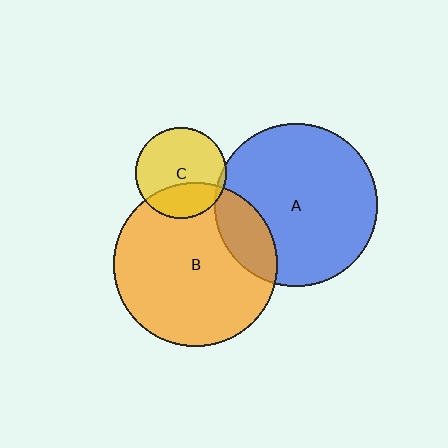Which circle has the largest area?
Circle B (orange).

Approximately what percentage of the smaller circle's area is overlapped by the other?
Approximately 20%.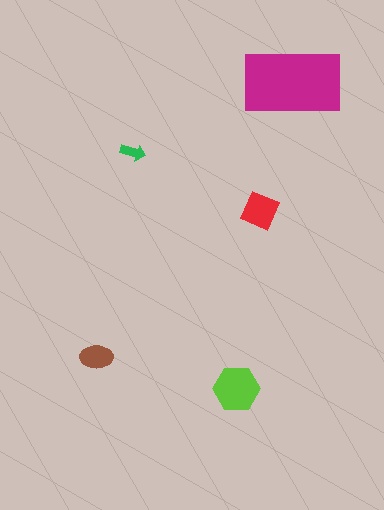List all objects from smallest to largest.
The green arrow, the brown ellipse, the red diamond, the lime hexagon, the magenta rectangle.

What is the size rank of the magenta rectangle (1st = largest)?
1st.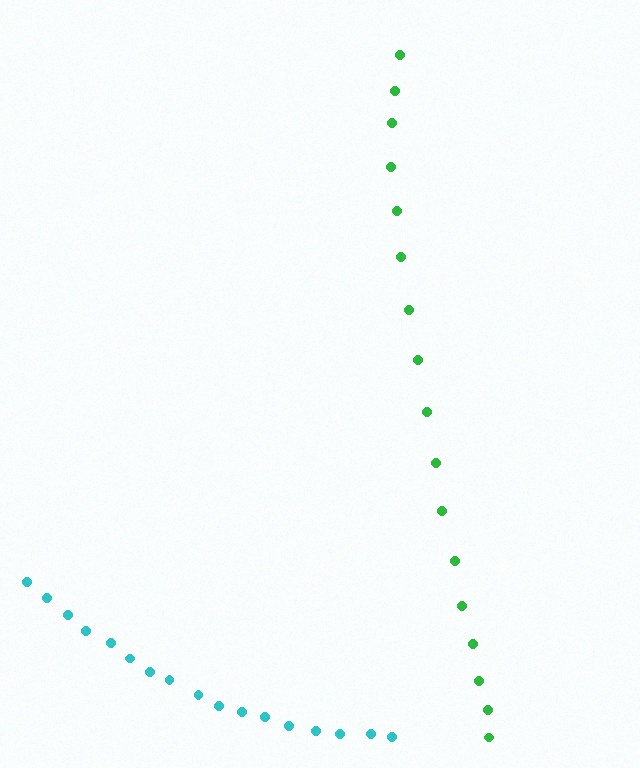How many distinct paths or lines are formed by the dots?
There are 2 distinct paths.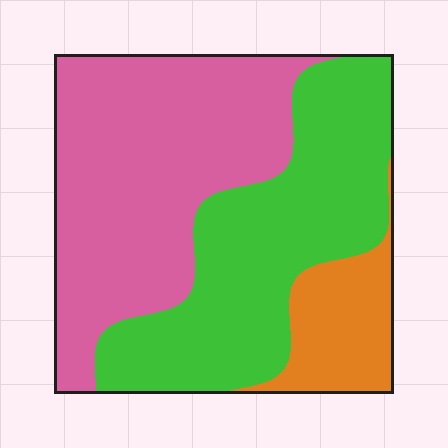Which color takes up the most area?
Pink, at roughly 45%.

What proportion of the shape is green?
Green covers 40% of the shape.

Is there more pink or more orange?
Pink.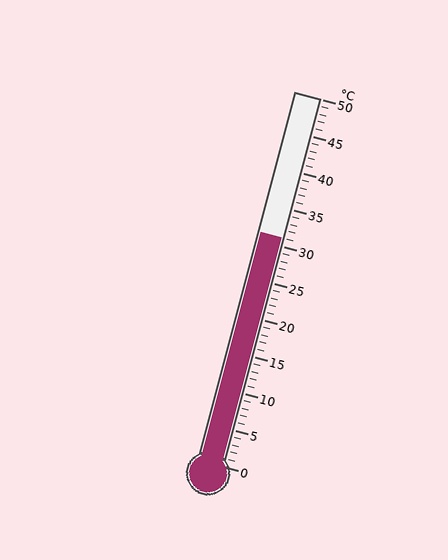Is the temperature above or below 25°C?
The temperature is above 25°C.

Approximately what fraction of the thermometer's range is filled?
The thermometer is filled to approximately 60% of its range.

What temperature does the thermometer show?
The thermometer shows approximately 31°C.